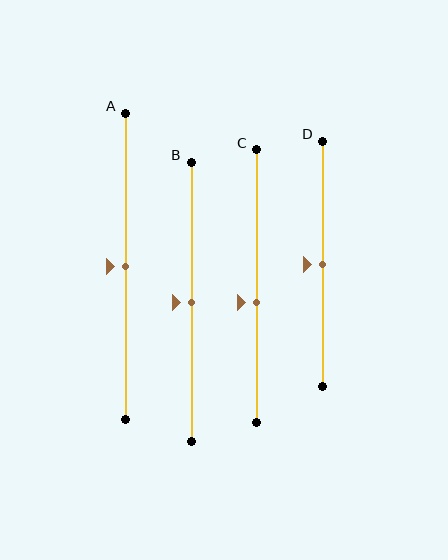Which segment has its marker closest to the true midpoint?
Segment A has its marker closest to the true midpoint.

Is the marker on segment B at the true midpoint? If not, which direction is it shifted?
Yes, the marker on segment B is at the true midpoint.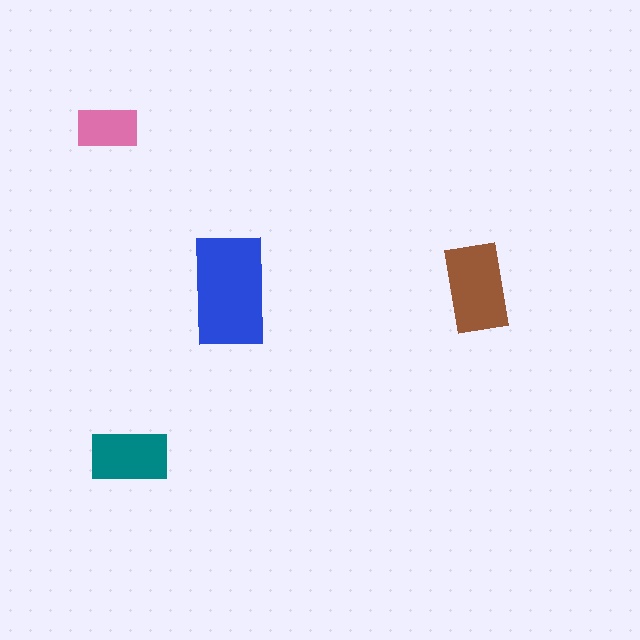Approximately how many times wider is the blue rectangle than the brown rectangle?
About 1.5 times wider.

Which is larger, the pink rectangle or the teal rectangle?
The teal one.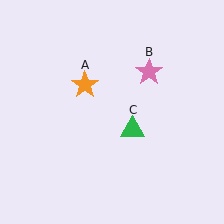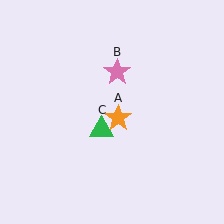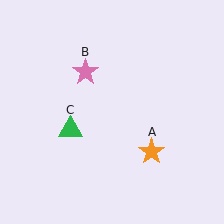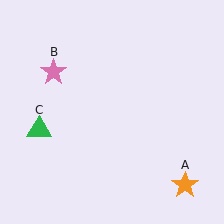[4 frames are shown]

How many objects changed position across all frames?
3 objects changed position: orange star (object A), pink star (object B), green triangle (object C).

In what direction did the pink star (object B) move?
The pink star (object B) moved left.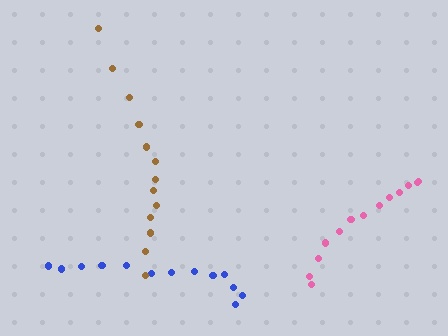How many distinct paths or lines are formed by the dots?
There are 3 distinct paths.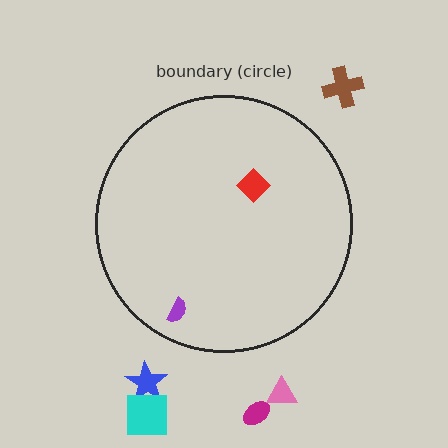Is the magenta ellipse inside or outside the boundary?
Outside.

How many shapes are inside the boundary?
2 inside, 5 outside.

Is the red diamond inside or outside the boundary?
Inside.